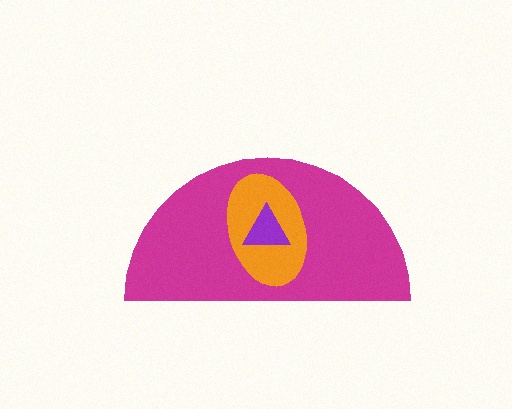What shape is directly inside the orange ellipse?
The purple triangle.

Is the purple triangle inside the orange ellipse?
Yes.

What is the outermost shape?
The magenta semicircle.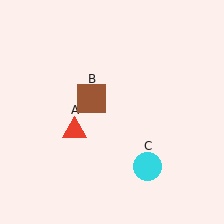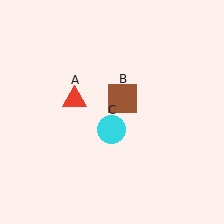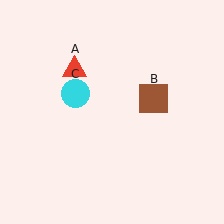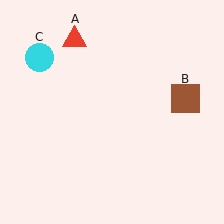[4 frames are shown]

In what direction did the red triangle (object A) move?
The red triangle (object A) moved up.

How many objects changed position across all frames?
3 objects changed position: red triangle (object A), brown square (object B), cyan circle (object C).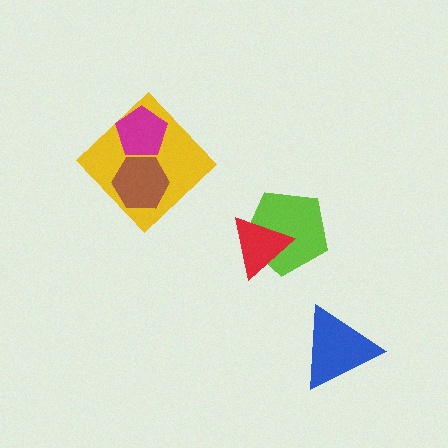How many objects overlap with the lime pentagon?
1 object overlaps with the lime pentagon.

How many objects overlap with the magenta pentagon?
2 objects overlap with the magenta pentagon.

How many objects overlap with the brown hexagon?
2 objects overlap with the brown hexagon.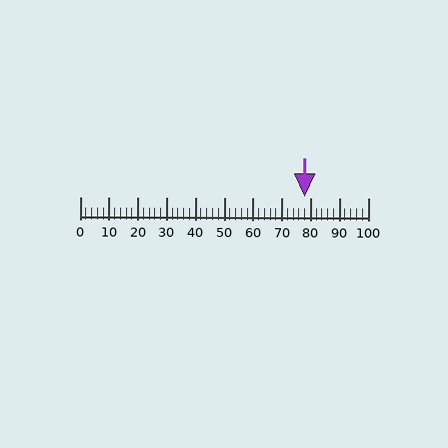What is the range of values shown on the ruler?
The ruler shows values from 0 to 100.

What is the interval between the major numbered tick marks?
The major tick marks are spaced 10 units apart.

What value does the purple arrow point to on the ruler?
The purple arrow points to approximately 78.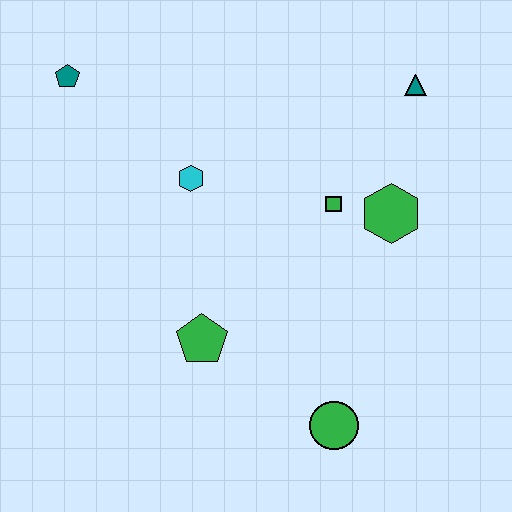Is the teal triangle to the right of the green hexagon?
Yes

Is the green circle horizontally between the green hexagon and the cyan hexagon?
Yes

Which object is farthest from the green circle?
The teal pentagon is farthest from the green circle.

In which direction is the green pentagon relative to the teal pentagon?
The green pentagon is below the teal pentagon.